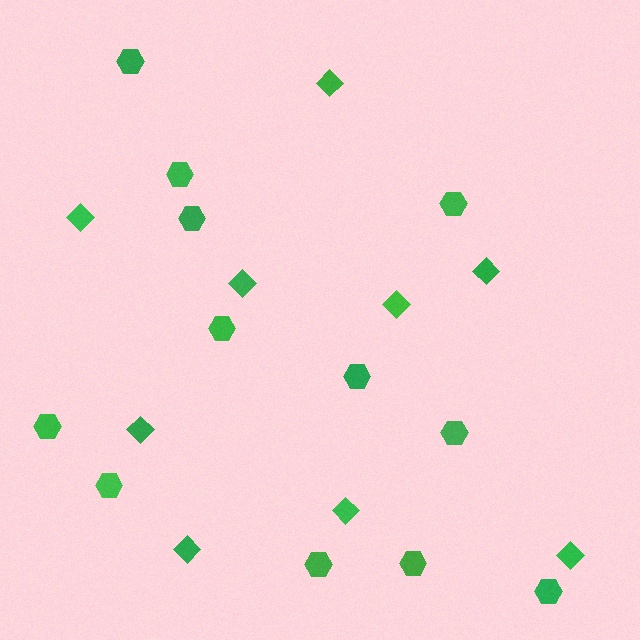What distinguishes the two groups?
There are 2 groups: one group of diamonds (9) and one group of hexagons (12).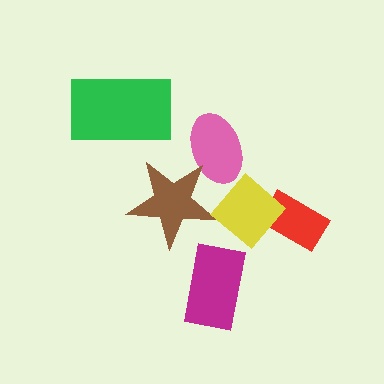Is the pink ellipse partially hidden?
Yes, it is partially covered by another shape.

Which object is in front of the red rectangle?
The yellow diamond is in front of the red rectangle.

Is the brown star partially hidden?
Yes, it is partially covered by another shape.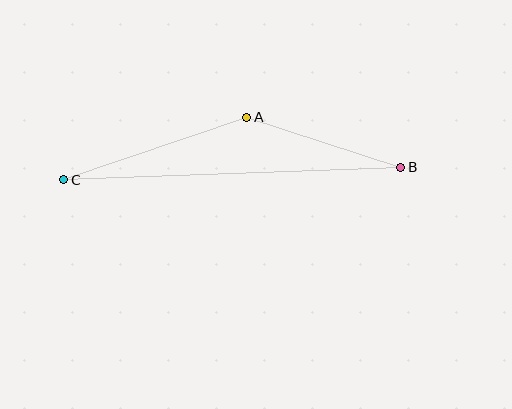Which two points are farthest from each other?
Points B and C are farthest from each other.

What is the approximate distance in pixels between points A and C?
The distance between A and C is approximately 193 pixels.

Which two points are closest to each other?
Points A and B are closest to each other.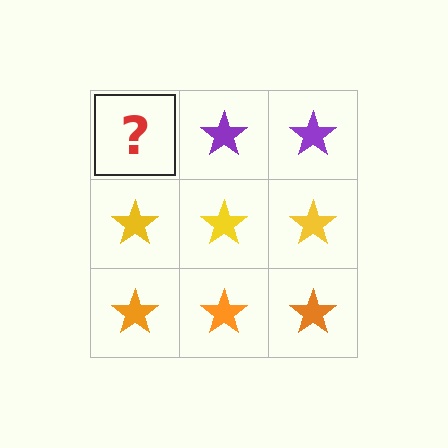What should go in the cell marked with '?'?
The missing cell should contain a purple star.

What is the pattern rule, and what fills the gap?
The rule is that each row has a consistent color. The gap should be filled with a purple star.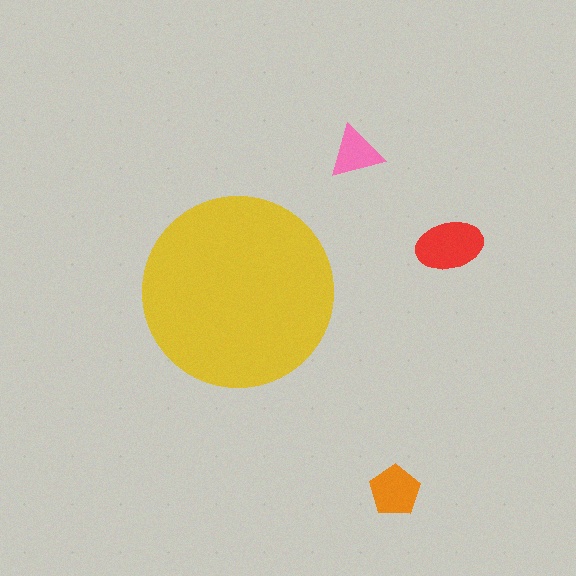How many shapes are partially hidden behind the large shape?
0 shapes are partially hidden.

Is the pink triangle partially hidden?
No, the pink triangle is fully visible.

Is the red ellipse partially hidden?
No, the red ellipse is fully visible.